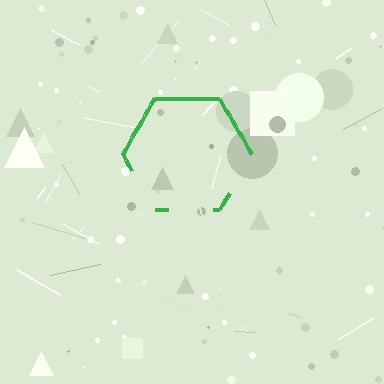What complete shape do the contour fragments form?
The contour fragments form a hexagon.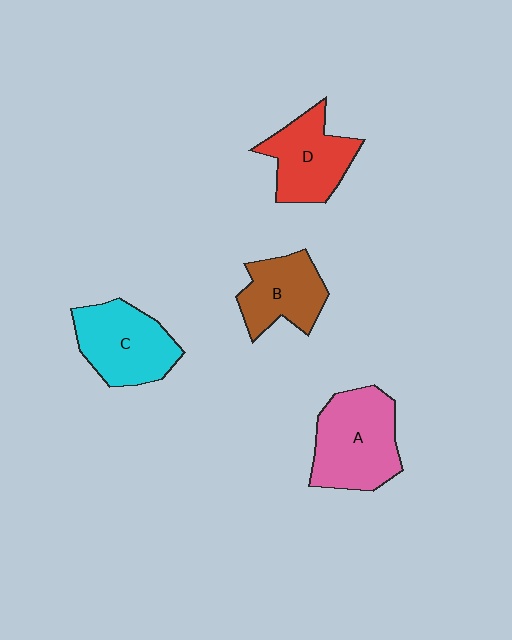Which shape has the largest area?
Shape A (pink).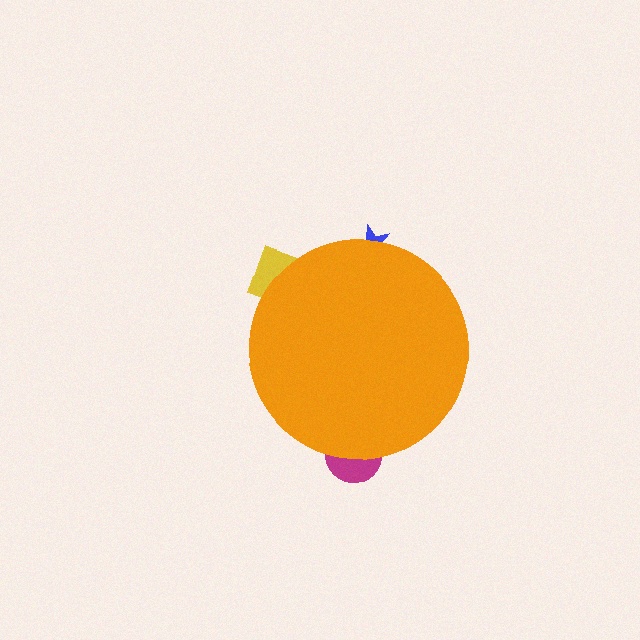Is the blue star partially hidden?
Yes, the blue star is partially hidden behind the orange circle.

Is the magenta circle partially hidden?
Yes, the magenta circle is partially hidden behind the orange circle.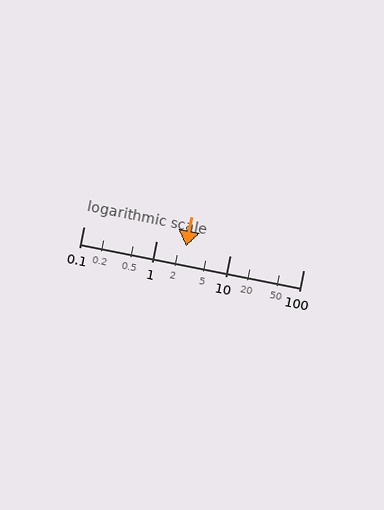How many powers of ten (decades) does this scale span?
The scale spans 3 decades, from 0.1 to 100.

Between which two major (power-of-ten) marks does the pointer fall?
The pointer is between 1 and 10.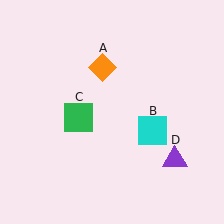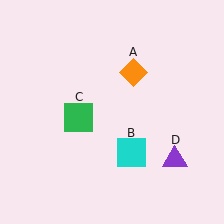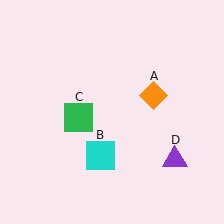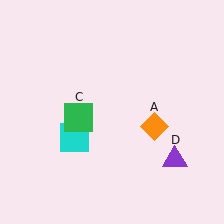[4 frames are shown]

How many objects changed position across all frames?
2 objects changed position: orange diamond (object A), cyan square (object B).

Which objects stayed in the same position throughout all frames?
Green square (object C) and purple triangle (object D) remained stationary.